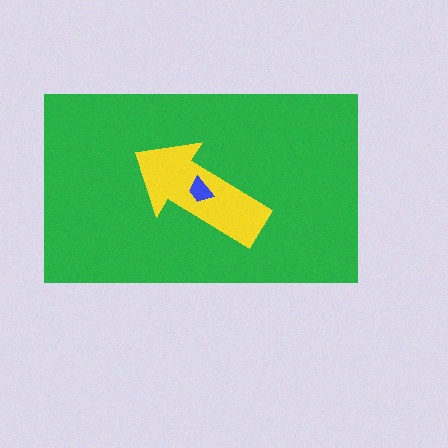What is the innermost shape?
The blue trapezoid.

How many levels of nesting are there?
3.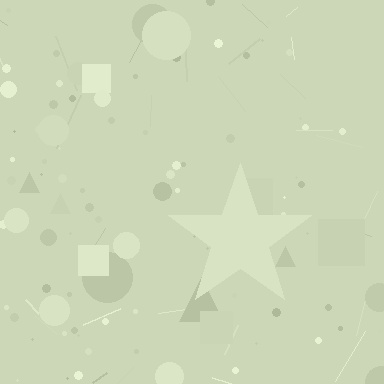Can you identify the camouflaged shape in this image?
The camouflaged shape is a star.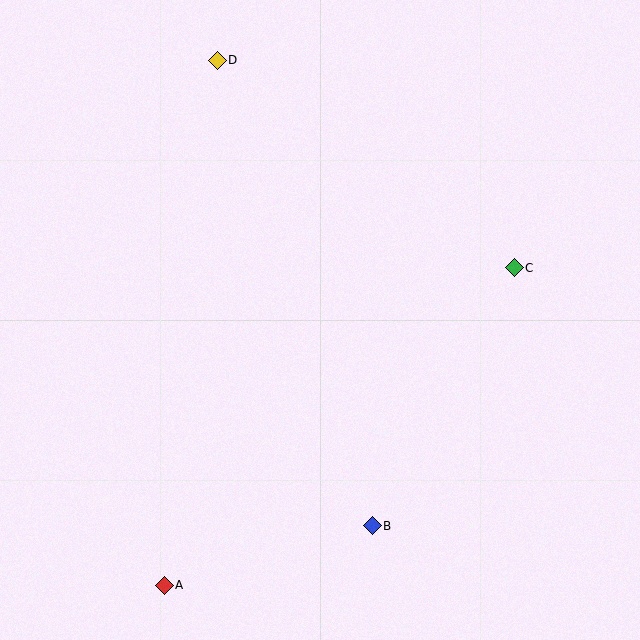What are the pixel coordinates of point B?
Point B is at (372, 526).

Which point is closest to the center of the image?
Point C at (514, 268) is closest to the center.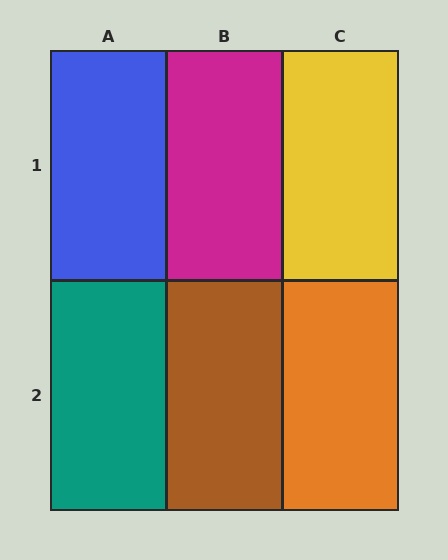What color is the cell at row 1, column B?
Magenta.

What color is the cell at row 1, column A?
Blue.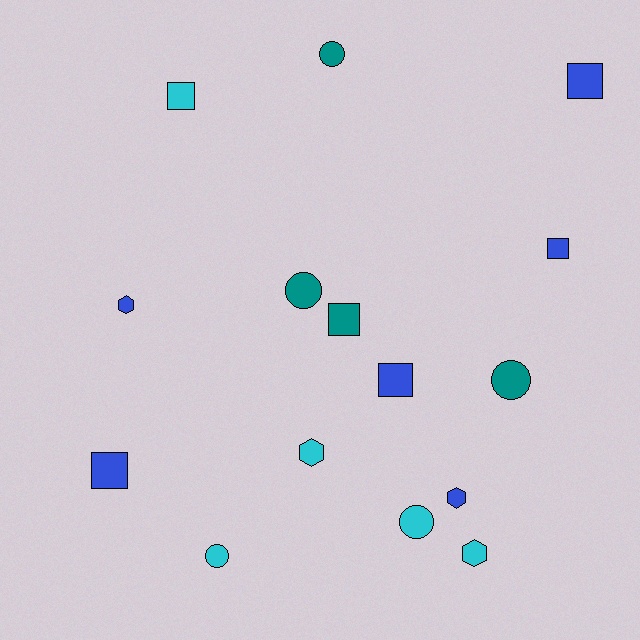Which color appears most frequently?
Blue, with 6 objects.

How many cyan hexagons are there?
There are 2 cyan hexagons.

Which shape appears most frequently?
Square, with 6 objects.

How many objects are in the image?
There are 15 objects.